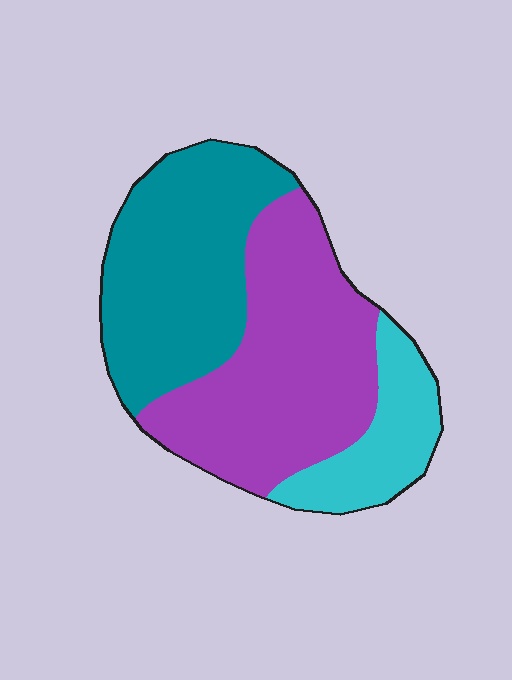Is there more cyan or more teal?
Teal.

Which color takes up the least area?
Cyan, at roughly 15%.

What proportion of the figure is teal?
Teal takes up about three eighths (3/8) of the figure.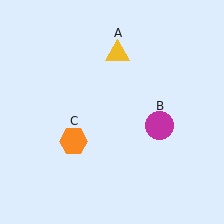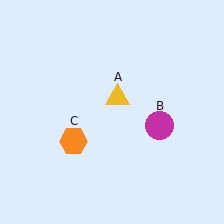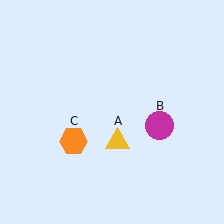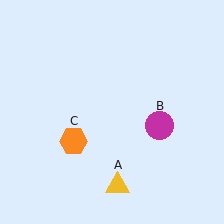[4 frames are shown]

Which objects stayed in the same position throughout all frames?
Magenta circle (object B) and orange hexagon (object C) remained stationary.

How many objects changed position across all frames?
1 object changed position: yellow triangle (object A).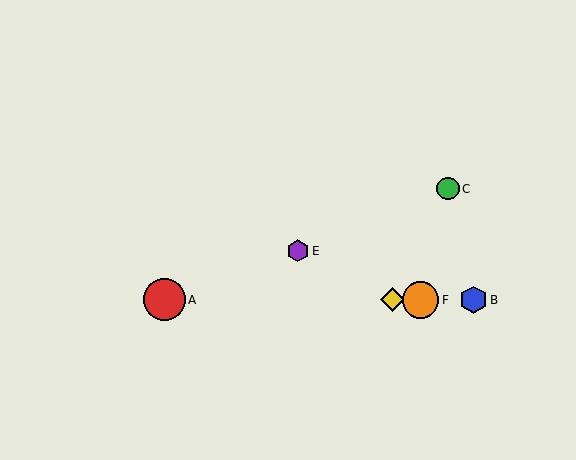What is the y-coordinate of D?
Object D is at y≈300.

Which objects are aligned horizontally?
Objects A, B, D, F are aligned horizontally.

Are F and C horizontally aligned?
No, F is at y≈300 and C is at y≈189.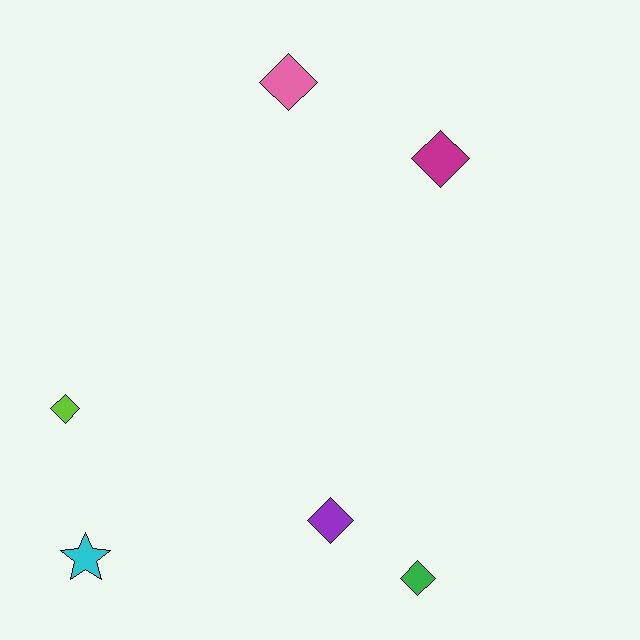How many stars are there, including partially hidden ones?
There is 1 star.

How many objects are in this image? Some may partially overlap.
There are 6 objects.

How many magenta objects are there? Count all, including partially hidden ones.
There is 1 magenta object.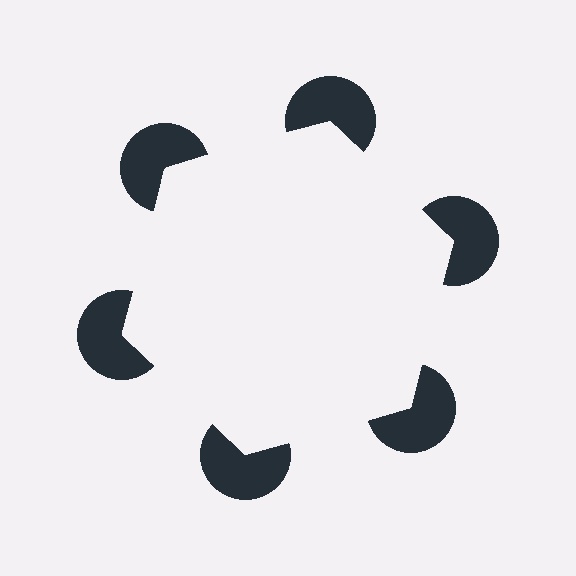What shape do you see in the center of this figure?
An illusory hexagon — its edges are inferred from the aligned wedge cuts in the pac-man discs, not physically drawn.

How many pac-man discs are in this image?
There are 6 — one at each vertex of the illusory hexagon.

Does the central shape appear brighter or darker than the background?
It typically appears slightly brighter than the background, even though no actual brightness change is drawn.